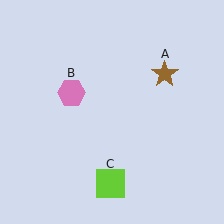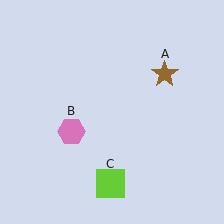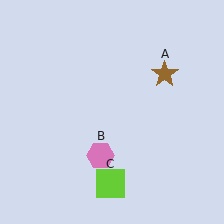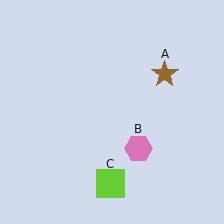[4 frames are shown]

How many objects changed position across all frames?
1 object changed position: pink hexagon (object B).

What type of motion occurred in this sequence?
The pink hexagon (object B) rotated counterclockwise around the center of the scene.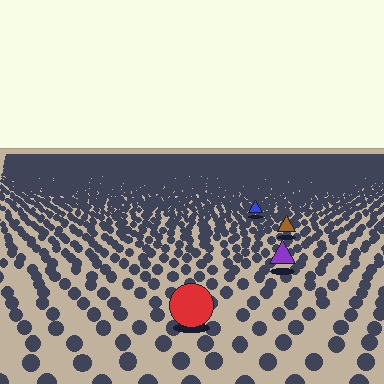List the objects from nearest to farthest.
From nearest to farthest: the red circle, the purple triangle, the brown triangle, the blue triangle.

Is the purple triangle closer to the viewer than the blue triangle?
Yes. The purple triangle is closer — you can tell from the texture gradient: the ground texture is coarser near it.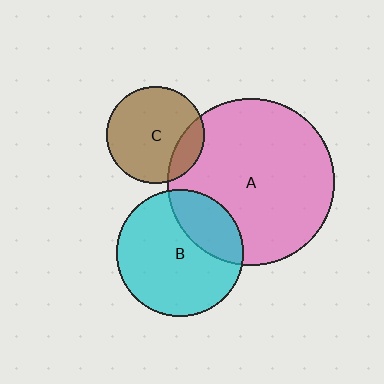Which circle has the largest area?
Circle A (pink).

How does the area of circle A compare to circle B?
Approximately 1.7 times.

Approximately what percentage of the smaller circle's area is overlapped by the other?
Approximately 20%.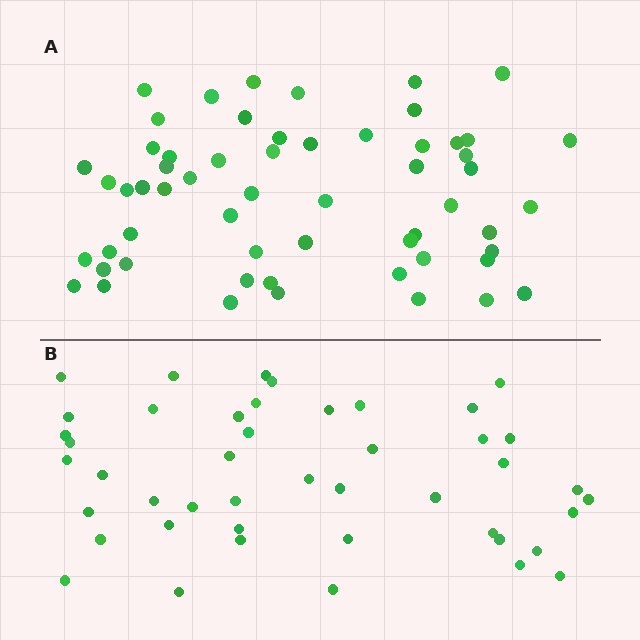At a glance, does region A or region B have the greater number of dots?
Region A (the top region) has more dots.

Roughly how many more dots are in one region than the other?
Region A has approximately 15 more dots than region B.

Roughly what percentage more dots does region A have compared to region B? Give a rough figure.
About 30% more.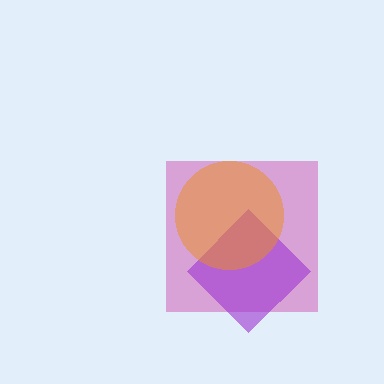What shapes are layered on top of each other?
The layered shapes are: a magenta square, a purple diamond, an orange circle.